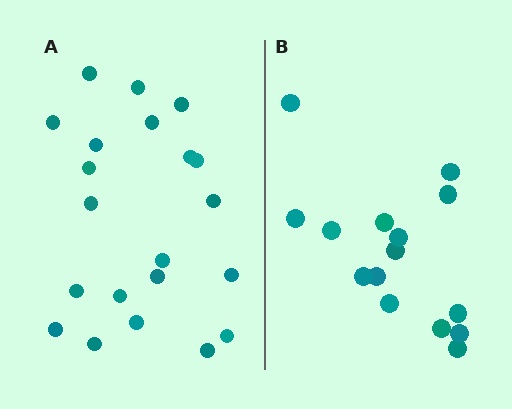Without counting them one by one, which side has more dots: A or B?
Region A (the left region) has more dots.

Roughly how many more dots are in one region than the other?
Region A has about 6 more dots than region B.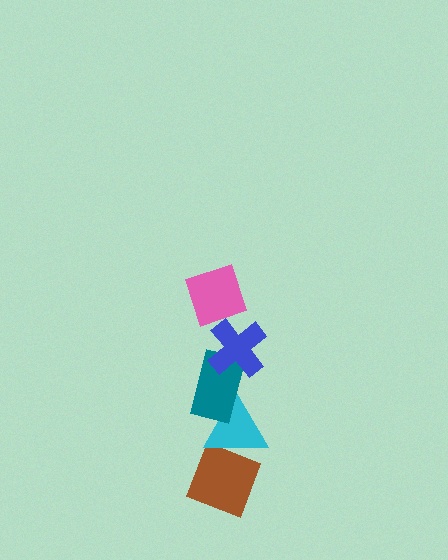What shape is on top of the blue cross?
The pink diamond is on top of the blue cross.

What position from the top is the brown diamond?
The brown diamond is 5th from the top.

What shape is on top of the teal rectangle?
The blue cross is on top of the teal rectangle.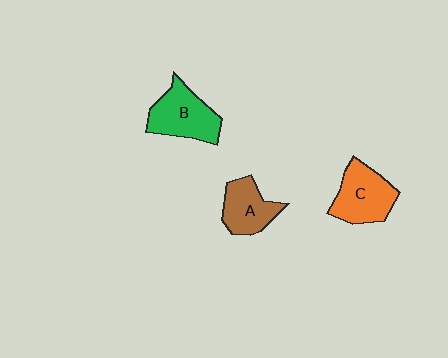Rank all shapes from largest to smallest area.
From largest to smallest: B (green), C (orange), A (brown).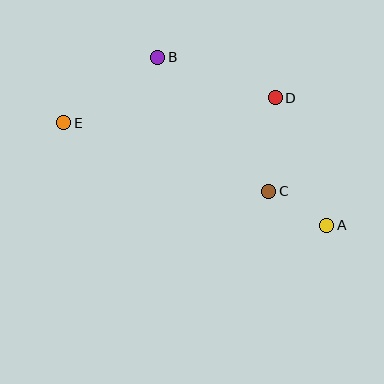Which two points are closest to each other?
Points A and C are closest to each other.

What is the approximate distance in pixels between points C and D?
The distance between C and D is approximately 94 pixels.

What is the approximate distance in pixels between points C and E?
The distance between C and E is approximately 216 pixels.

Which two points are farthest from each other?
Points A and E are farthest from each other.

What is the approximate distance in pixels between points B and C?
The distance between B and C is approximately 174 pixels.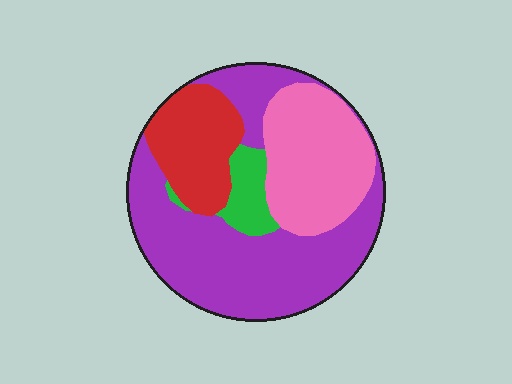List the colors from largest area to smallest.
From largest to smallest: purple, pink, red, green.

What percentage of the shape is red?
Red covers about 15% of the shape.